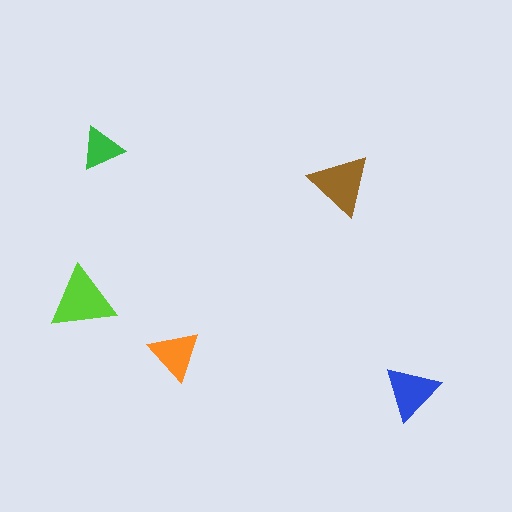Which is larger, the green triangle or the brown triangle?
The brown one.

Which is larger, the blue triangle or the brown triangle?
The brown one.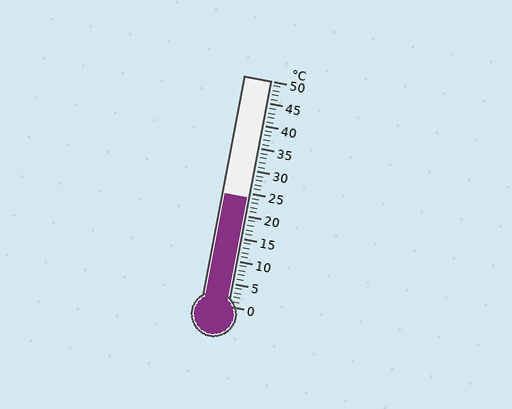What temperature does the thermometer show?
The thermometer shows approximately 24°C.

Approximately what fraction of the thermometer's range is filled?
The thermometer is filled to approximately 50% of its range.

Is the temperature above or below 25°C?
The temperature is below 25°C.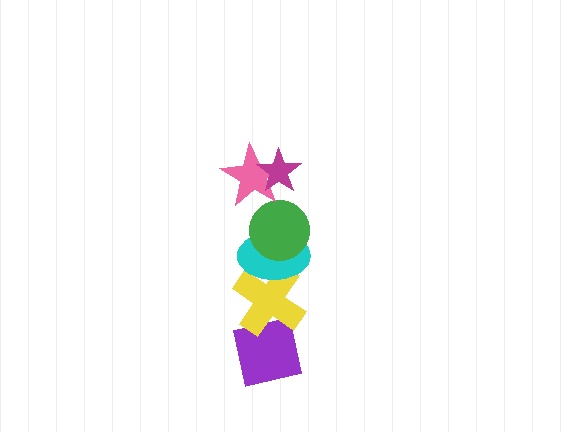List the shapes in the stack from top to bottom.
From top to bottom: the magenta star, the pink star, the green circle, the cyan ellipse, the yellow cross, the purple square.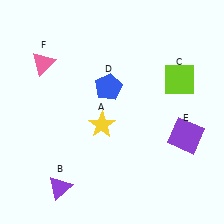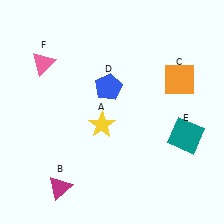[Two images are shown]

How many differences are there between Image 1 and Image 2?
There are 3 differences between the two images.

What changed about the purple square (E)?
In Image 1, E is purple. In Image 2, it changed to teal.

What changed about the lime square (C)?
In Image 1, C is lime. In Image 2, it changed to orange.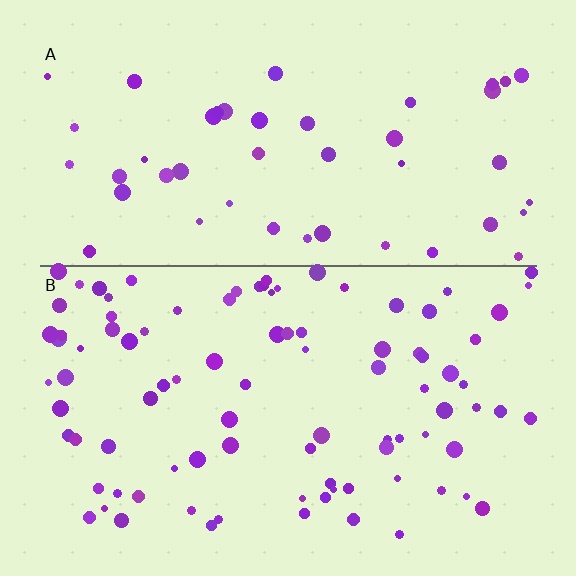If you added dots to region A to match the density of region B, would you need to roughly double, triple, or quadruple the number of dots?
Approximately double.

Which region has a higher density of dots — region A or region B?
B (the bottom).